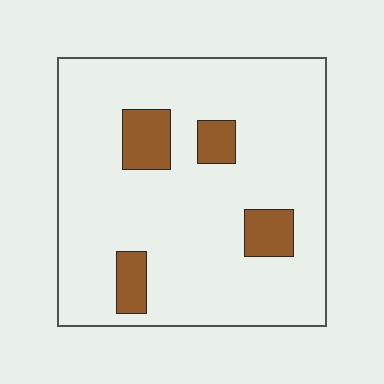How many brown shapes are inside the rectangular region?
4.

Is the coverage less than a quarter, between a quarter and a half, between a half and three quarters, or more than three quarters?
Less than a quarter.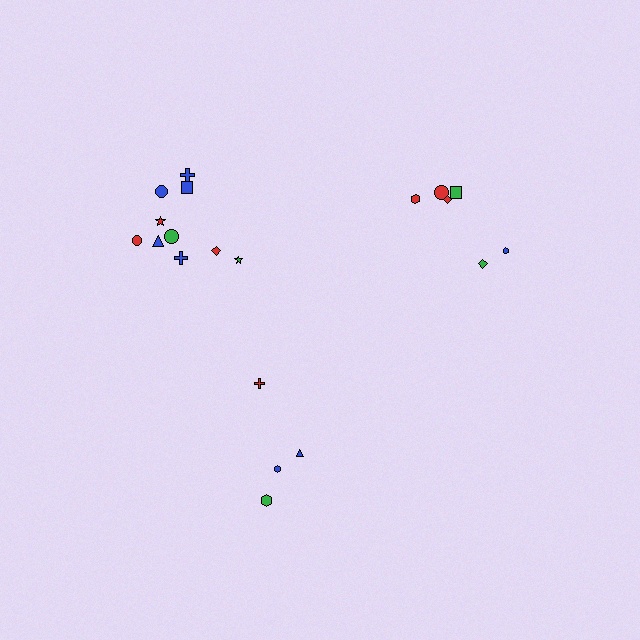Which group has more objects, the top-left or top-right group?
The top-left group.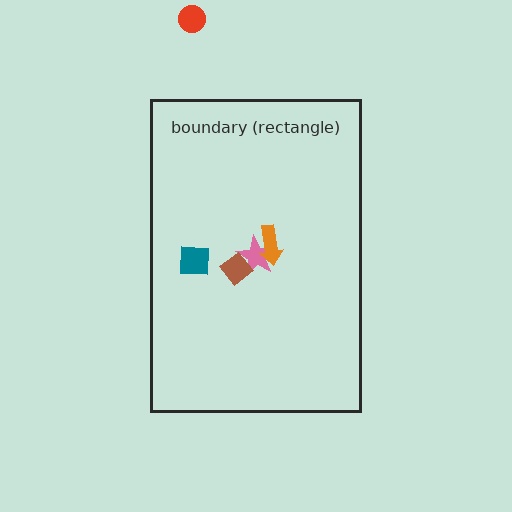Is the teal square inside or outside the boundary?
Inside.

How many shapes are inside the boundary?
4 inside, 1 outside.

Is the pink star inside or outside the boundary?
Inside.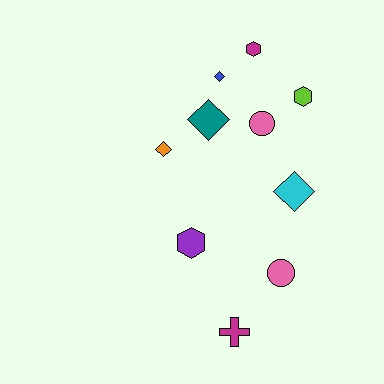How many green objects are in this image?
There are no green objects.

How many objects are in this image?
There are 10 objects.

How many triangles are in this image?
There are no triangles.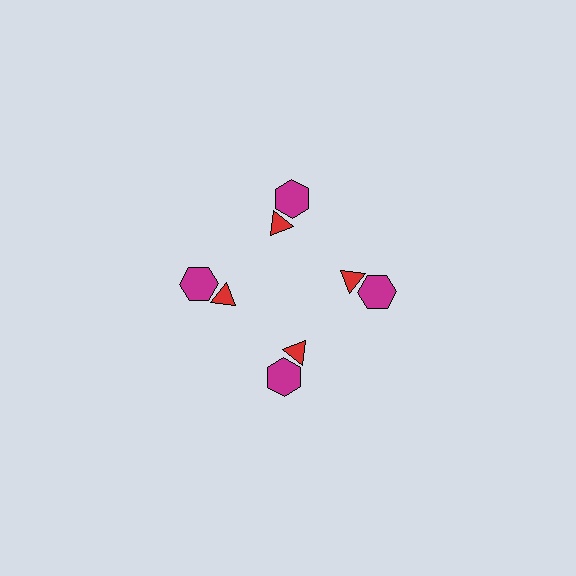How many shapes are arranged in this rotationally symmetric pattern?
There are 8 shapes, arranged in 4 groups of 2.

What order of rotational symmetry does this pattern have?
This pattern has 4-fold rotational symmetry.